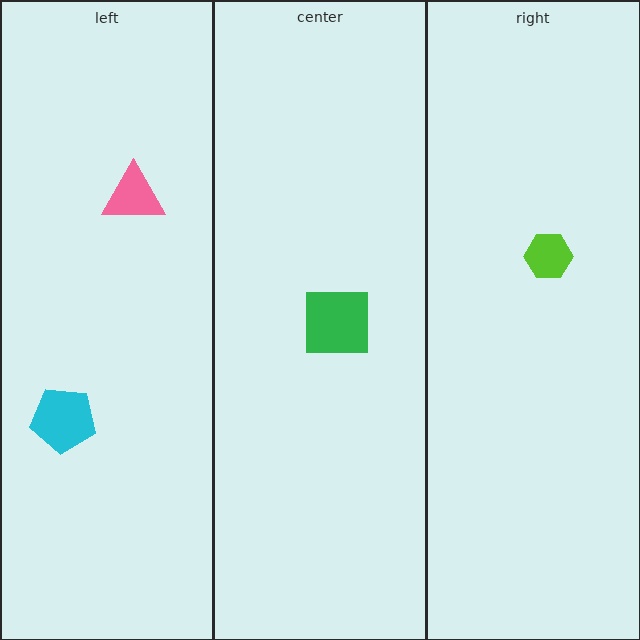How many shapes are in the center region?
1.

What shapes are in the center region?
The green square.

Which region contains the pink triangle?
The left region.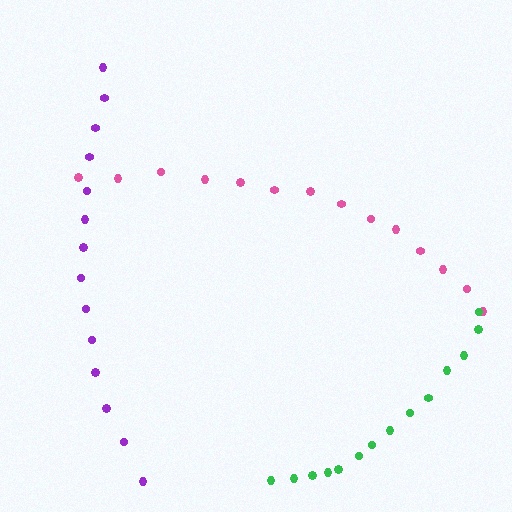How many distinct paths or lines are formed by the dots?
There are 3 distinct paths.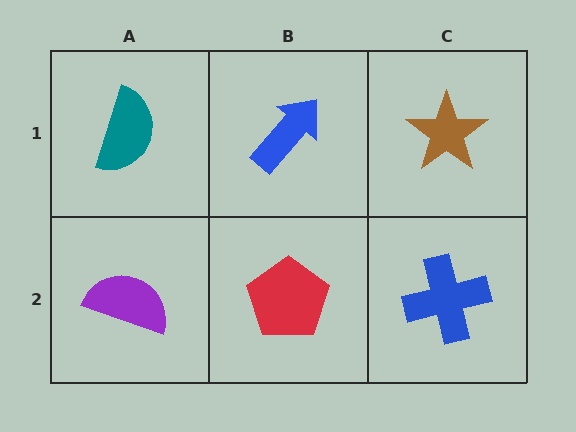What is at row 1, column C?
A brown star.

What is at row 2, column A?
A purple semicircle.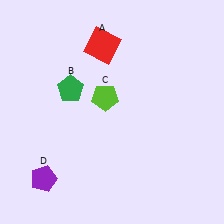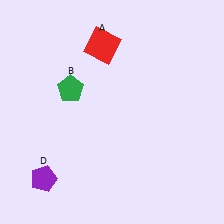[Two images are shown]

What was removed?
The lime pentagon (C) was removed in Image 2.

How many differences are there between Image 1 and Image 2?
There is 1 difference between the two images.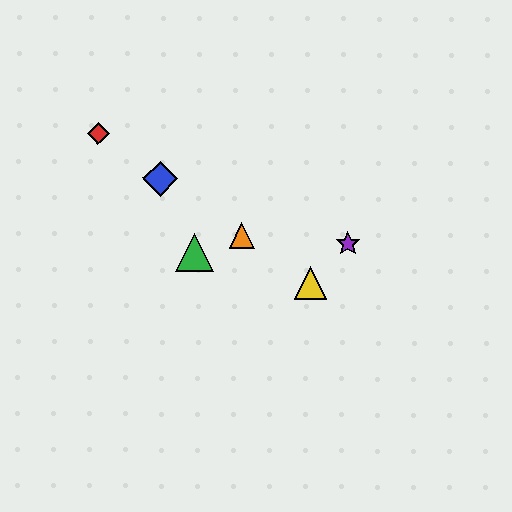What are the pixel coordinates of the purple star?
The purple star is at (348, 244).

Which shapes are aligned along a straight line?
The red diamond, the blue diamond, the yellow triangle, the orange triangle are aligned along a straight line.